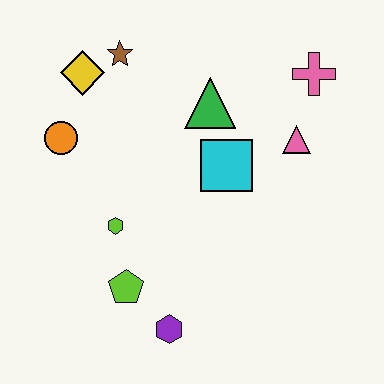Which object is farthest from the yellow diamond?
The purple hexagon is farthest from the yellow diamond.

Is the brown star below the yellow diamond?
No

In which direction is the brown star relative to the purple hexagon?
The brown star is above the purple hexagon.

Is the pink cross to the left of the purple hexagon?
No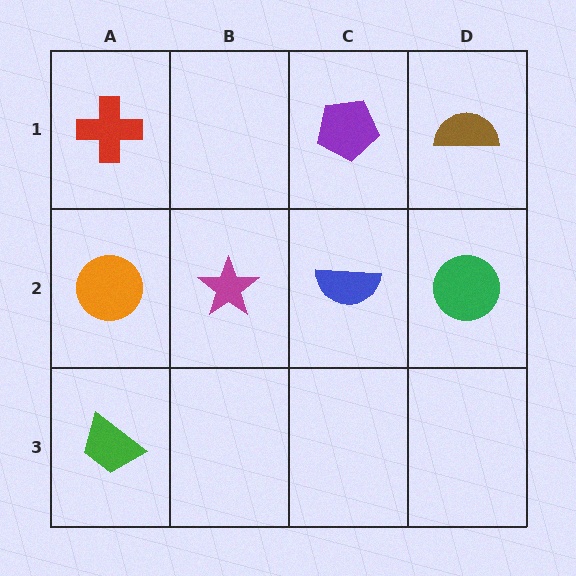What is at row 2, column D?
A green circle.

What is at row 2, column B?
A magenta star.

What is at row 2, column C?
A blue semicircle.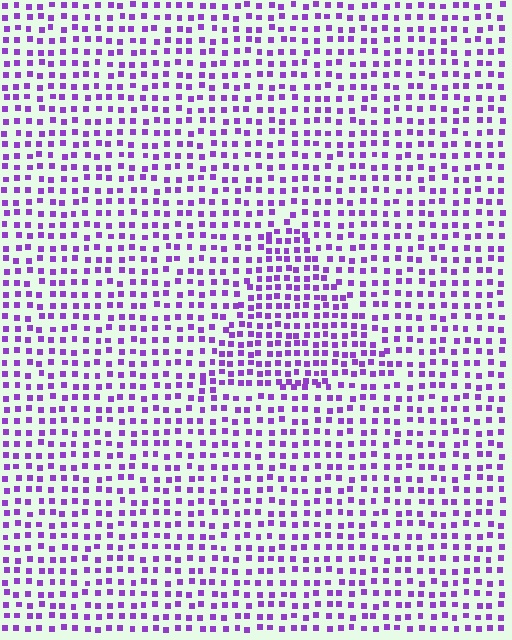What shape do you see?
I see a triangle.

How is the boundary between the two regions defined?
The boundary is defined by a change in element density (approximately 1.5x ratio). All elements are the same color, size, and shape.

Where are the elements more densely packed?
The elements are more densely packed inside the triangle boundary.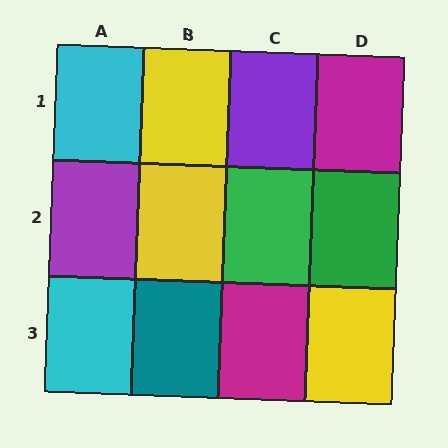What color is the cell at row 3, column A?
Cyan.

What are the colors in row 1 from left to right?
Cyan, yellow, purple, magenta.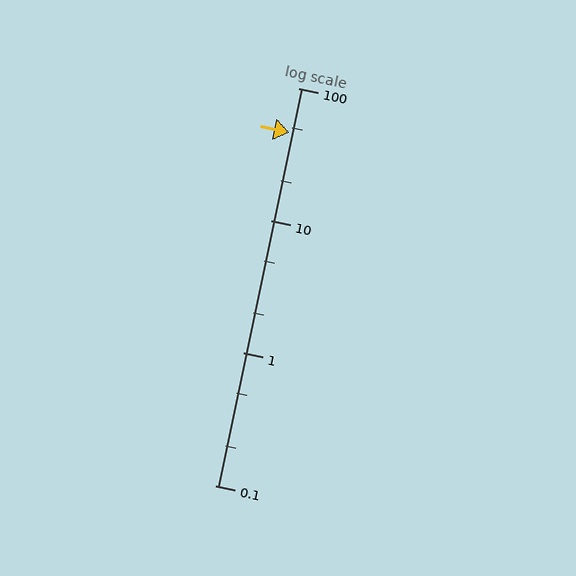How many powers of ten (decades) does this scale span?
The scale spans 3 decades, from 0.1 to 100.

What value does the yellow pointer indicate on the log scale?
The pointer indicates approximately 46.